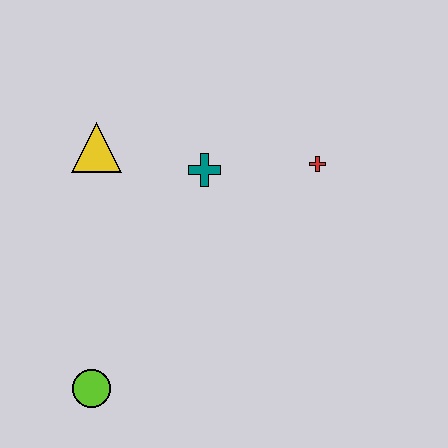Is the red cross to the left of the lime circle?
No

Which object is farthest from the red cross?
The lime circle is farthest from the red cross.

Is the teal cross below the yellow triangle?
Yes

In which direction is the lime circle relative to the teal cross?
The lime circle is below the teal cross.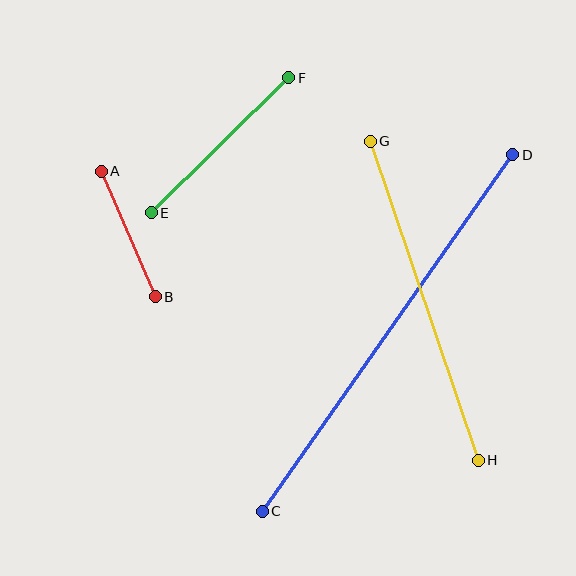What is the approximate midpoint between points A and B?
The midpoint is at approximately (128, 234) pixels.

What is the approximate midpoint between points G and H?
The midpoint is at approximately (424, 301) pixels.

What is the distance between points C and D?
The distance is approximately 436 pixels.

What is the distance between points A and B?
The distance is approximately 137 pixels.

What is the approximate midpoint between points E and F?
The midpoint is at approximately (220, 145) pixels.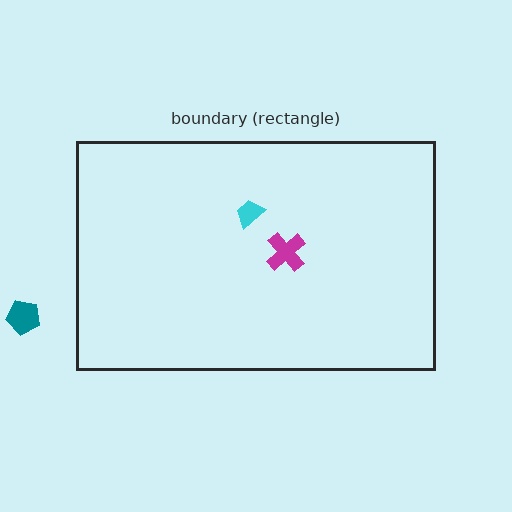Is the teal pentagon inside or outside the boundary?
Outside.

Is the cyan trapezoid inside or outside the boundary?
Inside.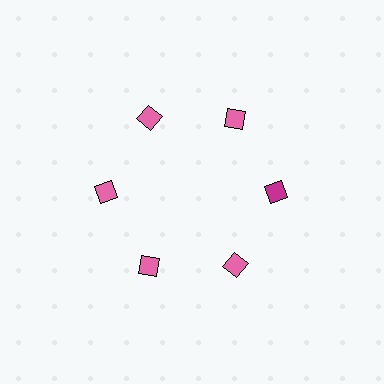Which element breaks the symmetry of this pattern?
The magenta diamond at roughly the 3 o'clock position breaks the symmetry. All other shapes are pink diamonds.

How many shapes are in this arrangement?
There are 6 shapes arranged in a ring pattern.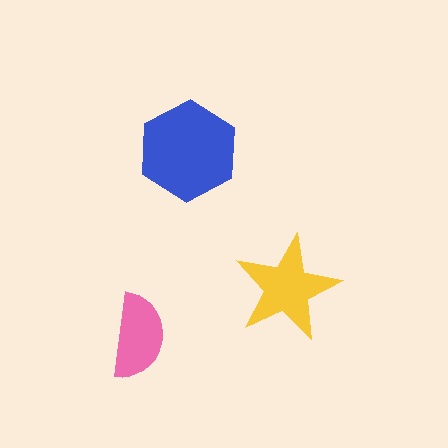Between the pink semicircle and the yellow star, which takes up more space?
The yellow star.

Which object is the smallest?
The pink semicircle.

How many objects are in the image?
There are 3 objects in the image.